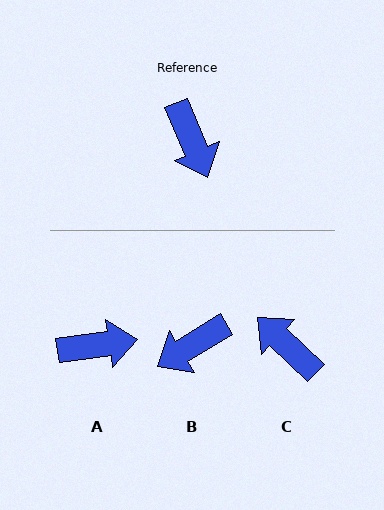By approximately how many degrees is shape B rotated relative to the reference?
Approximately 82 degrees clockwise.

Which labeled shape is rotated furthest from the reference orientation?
C, about 157 degrees away.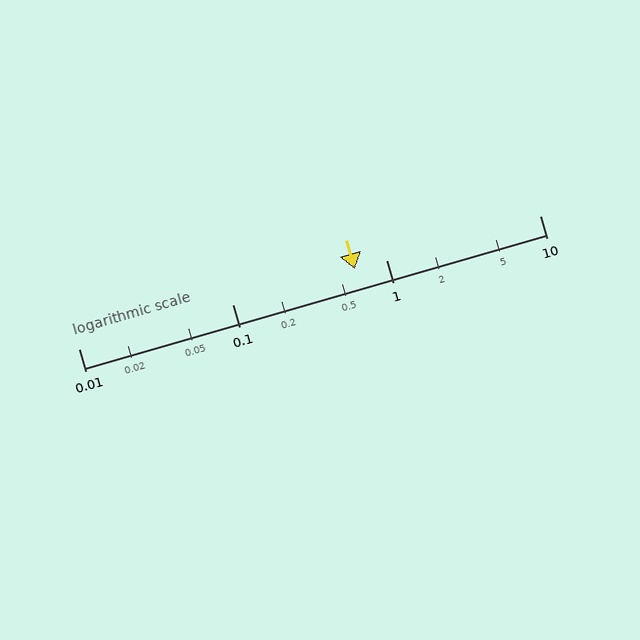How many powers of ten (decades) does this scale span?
The scale spans 3 decades, from 0.01 to 10.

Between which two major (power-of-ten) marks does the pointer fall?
The pointer is between 0.1 and 1.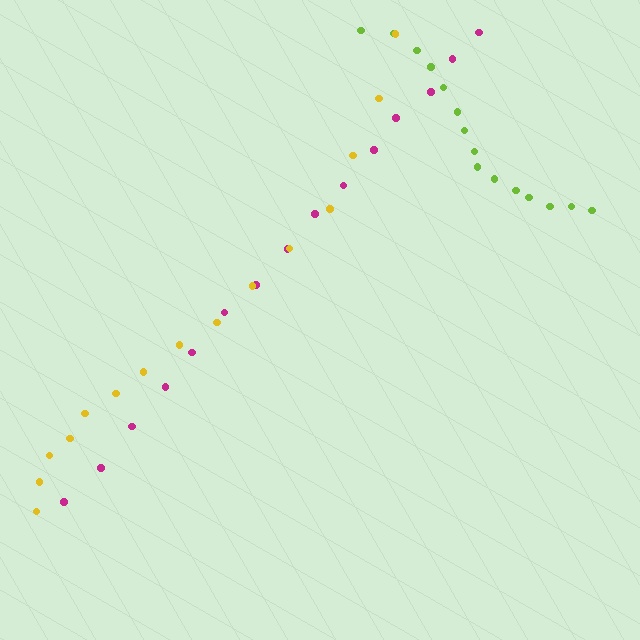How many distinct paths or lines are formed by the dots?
There are 3 distinct paths.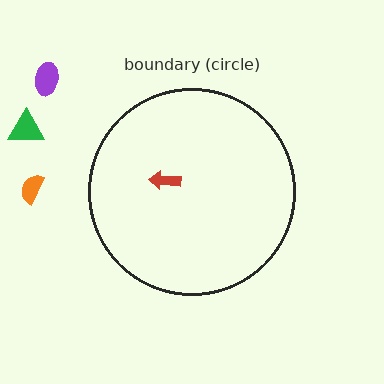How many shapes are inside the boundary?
1 inside, 3 outside.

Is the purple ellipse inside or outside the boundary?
Outside.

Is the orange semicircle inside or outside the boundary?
Outside.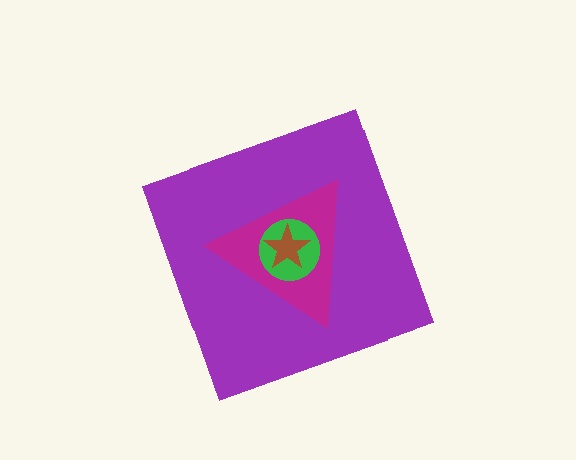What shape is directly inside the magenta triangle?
The green circle.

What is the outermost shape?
The purple diamond.